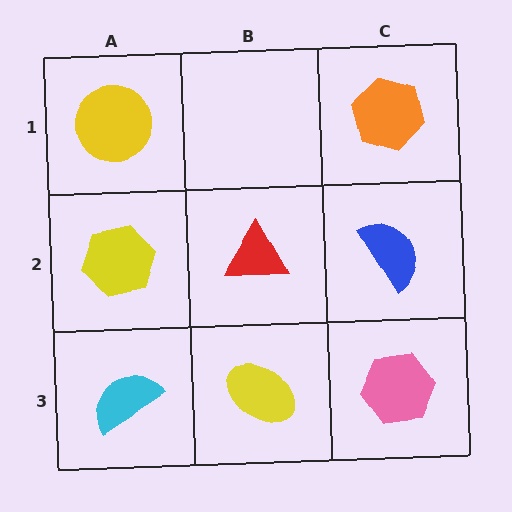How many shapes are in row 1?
2 shapes.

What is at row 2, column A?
A yellow hexagon.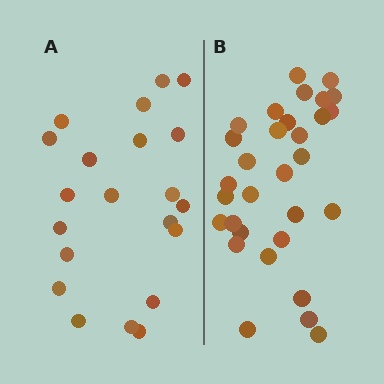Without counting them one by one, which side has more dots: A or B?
Region B (the right region) has more dots.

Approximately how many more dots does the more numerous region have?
Region B has roughly 10 or so more dots than region A.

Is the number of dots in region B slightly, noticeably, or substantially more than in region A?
Region B has substantially more. The ratio is roughly 1.5 to 1.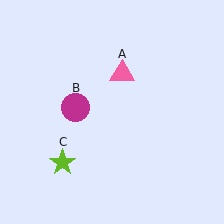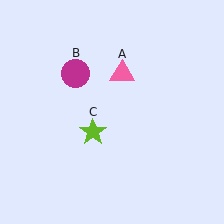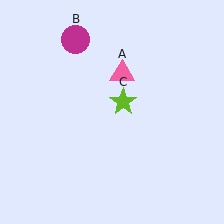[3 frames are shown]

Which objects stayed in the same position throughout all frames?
Pink triangle (object A) remained stationary.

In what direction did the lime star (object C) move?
The lime star (object C) moved up and to the right.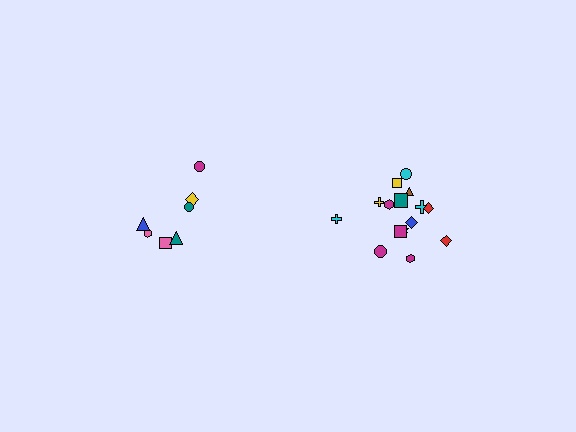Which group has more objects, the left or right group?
The right group.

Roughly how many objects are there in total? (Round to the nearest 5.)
Roughly 20 objects in total.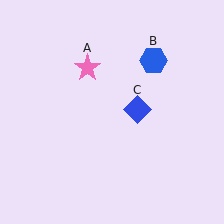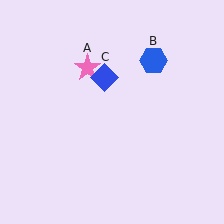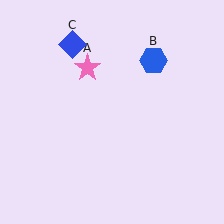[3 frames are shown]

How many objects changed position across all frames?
1 object changed position: blue diamond (object C).